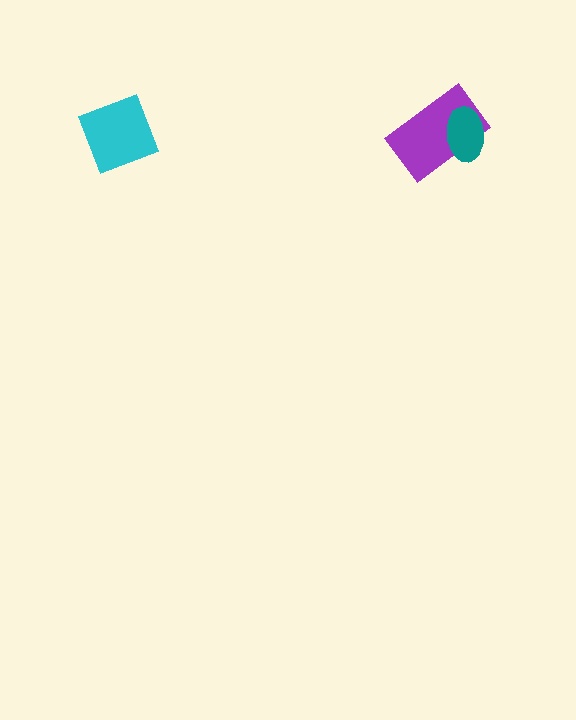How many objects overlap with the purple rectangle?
1 object overlaps with the purple rectangle.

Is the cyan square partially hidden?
No, no other shape covers it.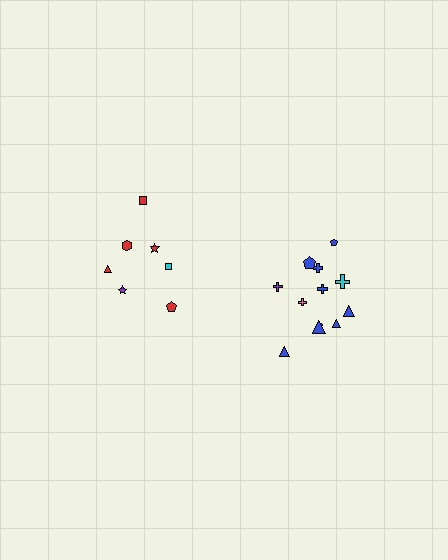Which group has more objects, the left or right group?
The right group.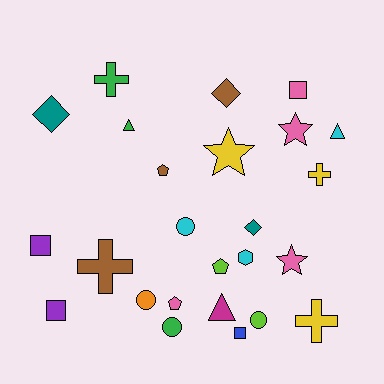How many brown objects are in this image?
There are 3 brown objects.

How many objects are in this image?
There are 25 objects.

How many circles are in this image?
There are 4 circles.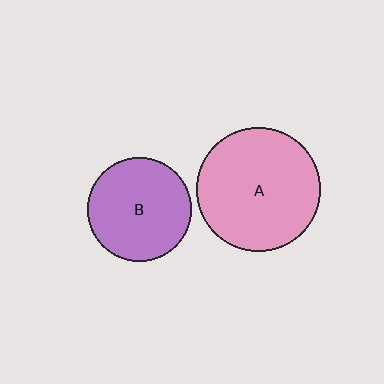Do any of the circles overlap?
No, none of the circles overlap.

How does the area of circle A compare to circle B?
Approximately 1.4 times.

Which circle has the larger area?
Circle A (pink).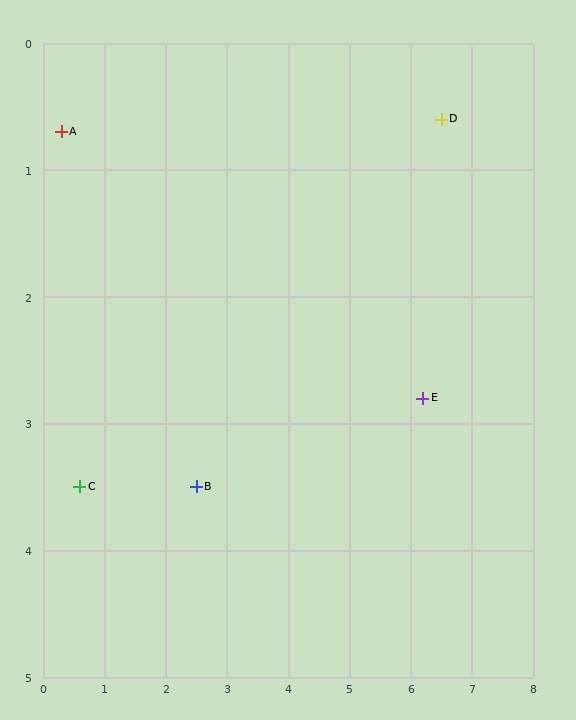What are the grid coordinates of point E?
Point E is at approximately (6.2, 2.8).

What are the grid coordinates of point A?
Point A is at approximately (0.3, 0.7).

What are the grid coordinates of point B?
Point B is at approximately (2.5, 3.5).